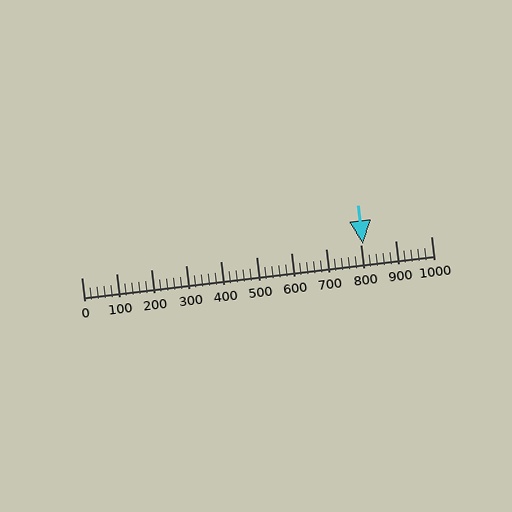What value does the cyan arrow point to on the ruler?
The cyan arrow points to approximately 805.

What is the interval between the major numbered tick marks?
The major tick marks are spaced 100 units apart.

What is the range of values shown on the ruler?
The ruler shows values from 0 to 1000.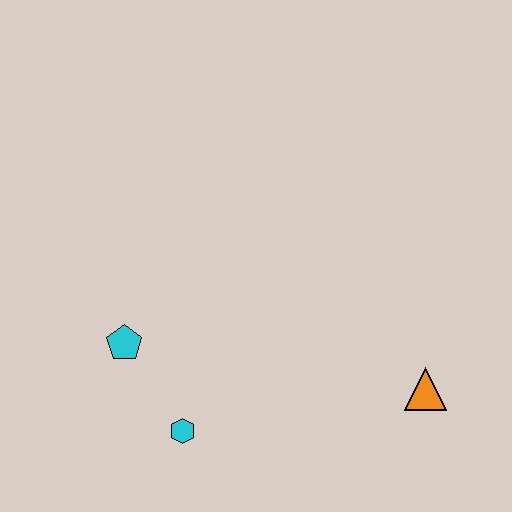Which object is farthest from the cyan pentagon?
The orange triangle is farthest from the cyan pentagon.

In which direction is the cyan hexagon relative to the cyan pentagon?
The cyan hexagon is below the cyan pentagon.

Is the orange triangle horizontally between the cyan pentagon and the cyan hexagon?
No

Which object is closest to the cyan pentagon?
The cyan hexagon is closest to the cyan pentagon.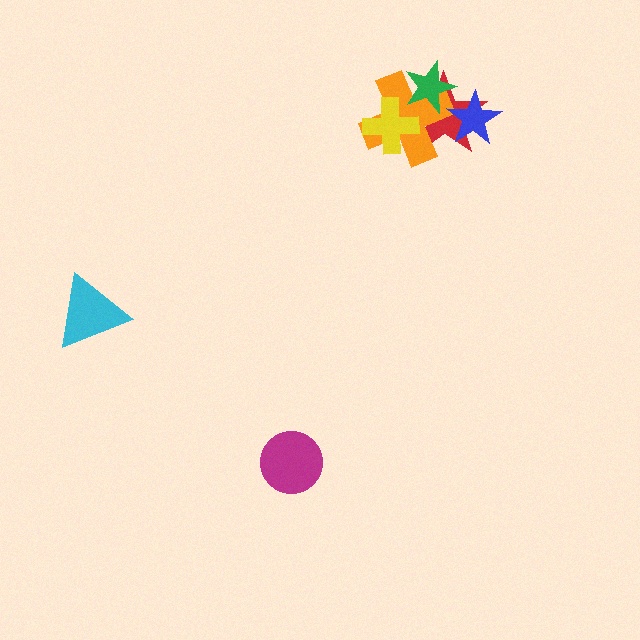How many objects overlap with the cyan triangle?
0 objects overlap with the cyan triangle.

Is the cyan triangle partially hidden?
No, no other shape covers it.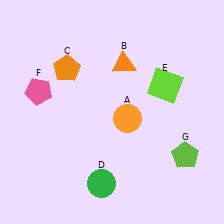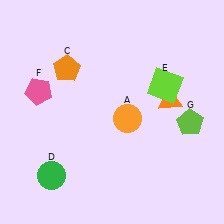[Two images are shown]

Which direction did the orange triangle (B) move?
The orange triangle (B) moved right.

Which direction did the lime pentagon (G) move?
The lime pentagon (G) moved up.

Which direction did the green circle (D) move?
The green circle (D) moved left.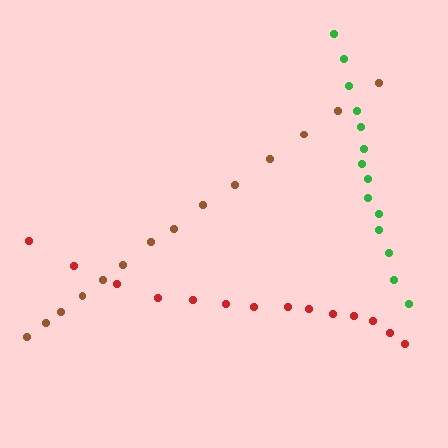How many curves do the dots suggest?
There are 3 distinct paths.